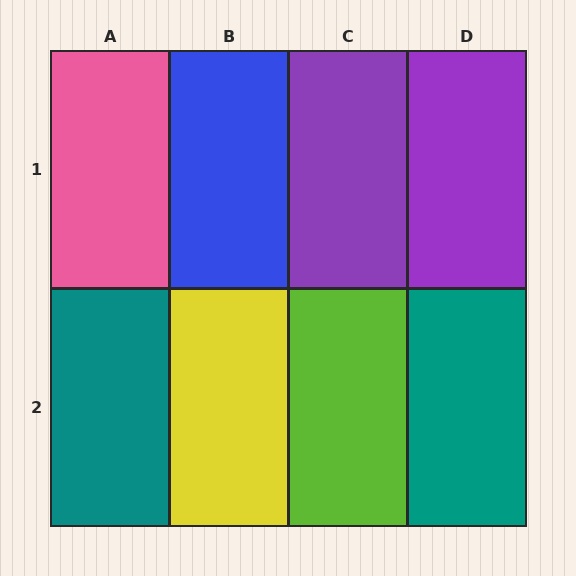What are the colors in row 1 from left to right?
Pink, blue, purple, purple.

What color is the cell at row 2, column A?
Teal.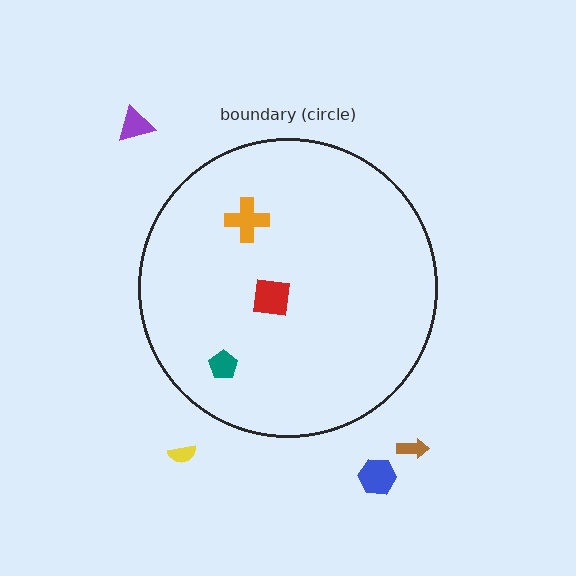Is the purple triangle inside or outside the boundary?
Outside.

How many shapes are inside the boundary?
3 inside, 4 outside.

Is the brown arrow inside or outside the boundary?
Outside.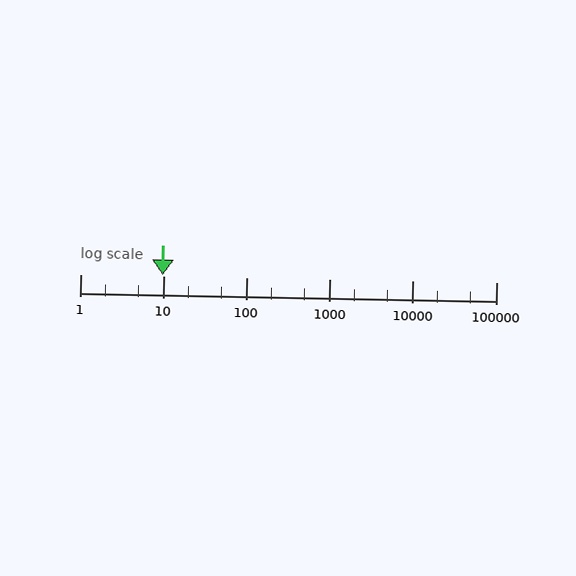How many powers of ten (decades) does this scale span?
The scale spans 5 decades, from 1 to 100000.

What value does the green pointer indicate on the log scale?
The pointer indicates approximately 9.8.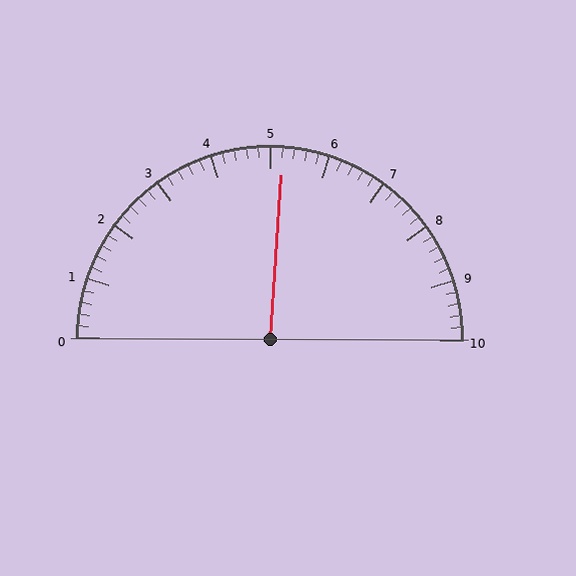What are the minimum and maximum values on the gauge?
The gauge ranges from 0 to 10.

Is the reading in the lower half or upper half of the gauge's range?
The reading is in the upper half of the range (0 to 10).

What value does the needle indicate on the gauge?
The needle indicates approximately 5.2.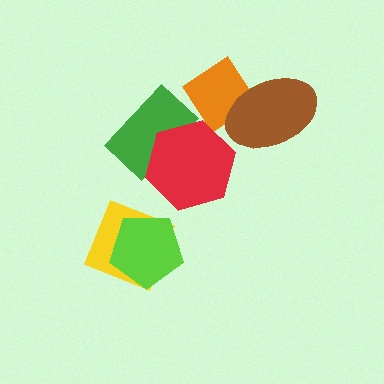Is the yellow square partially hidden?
Yes, it is partially covered by another shape.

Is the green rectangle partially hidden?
Yes, it is partially covered by another shape.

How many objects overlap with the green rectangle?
1 object overlaps with the green rectangle.